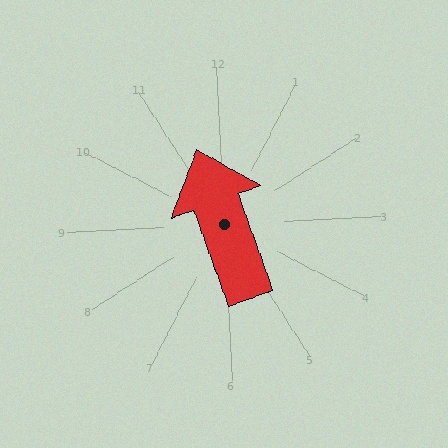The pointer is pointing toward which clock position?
Roughly 11 o'clock.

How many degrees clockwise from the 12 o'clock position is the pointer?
Approximately 343 degrees.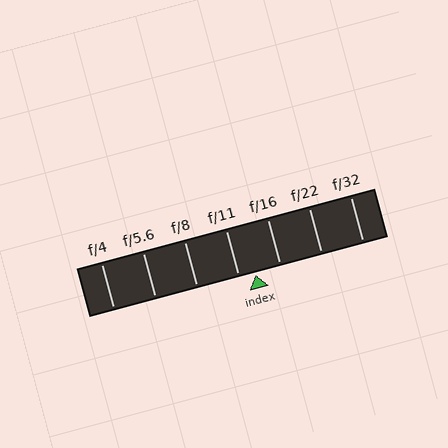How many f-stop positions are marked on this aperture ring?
There are 7 f-stop positions marked.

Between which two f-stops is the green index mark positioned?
The index mark is between f/11 and f/16.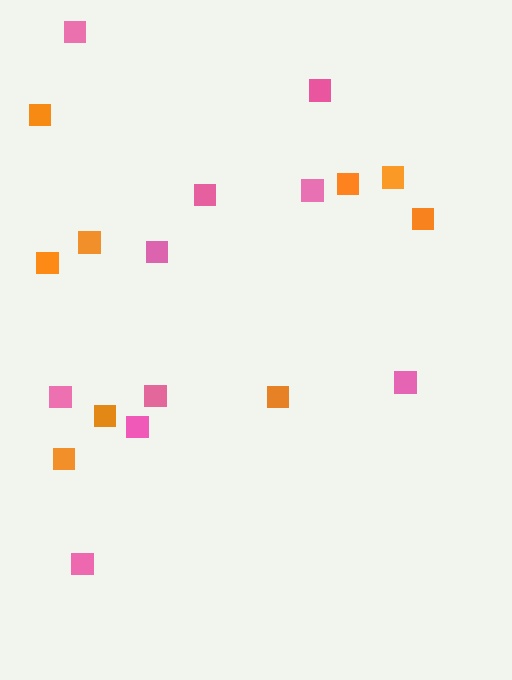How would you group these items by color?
There are 2 groups: one group of pink squares (10) and one group of orange squares (9).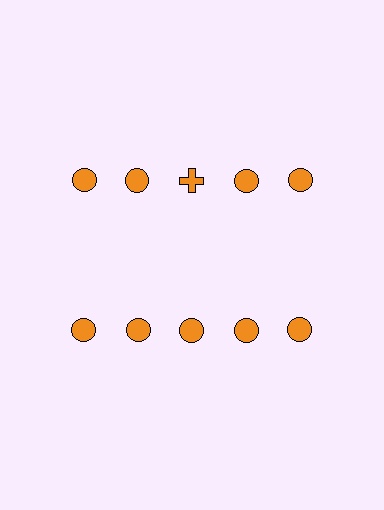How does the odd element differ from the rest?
It has a different shape: cross instead of circle.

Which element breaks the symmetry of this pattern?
The orange cross in the top row, center column breaks the symmetry. All other shapes are orange circles.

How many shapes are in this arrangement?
There are 10 shapes arranged in a grid pattern.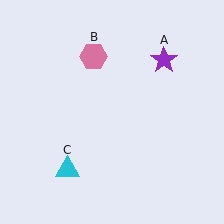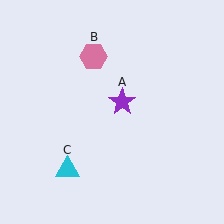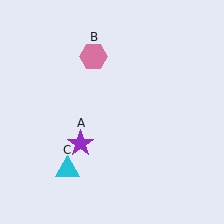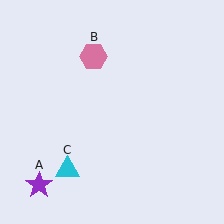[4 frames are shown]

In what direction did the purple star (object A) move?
The purple star (object A) moved down and to the left.